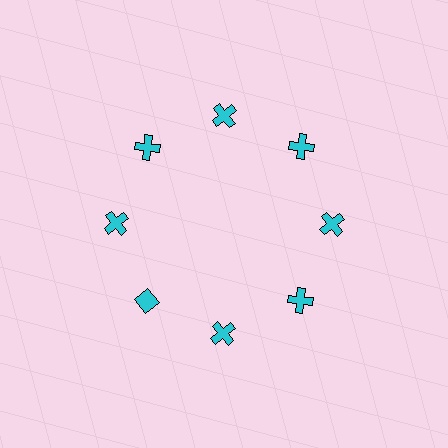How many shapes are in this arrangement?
There are 8 shapes arranged in a ring pattern.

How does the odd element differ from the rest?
It has a different shape: diamond instead of cross.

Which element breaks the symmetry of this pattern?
The cyan diamond at roughly the 8 o'clock position breaks the symmetry. All other shapes are cyan crosses.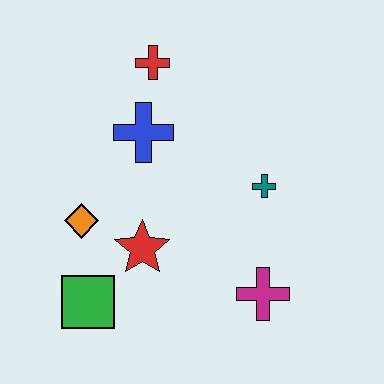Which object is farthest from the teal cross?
The green square is farthest from the teal cross.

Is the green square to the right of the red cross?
No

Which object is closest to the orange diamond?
The red star is closest to the orange diamond.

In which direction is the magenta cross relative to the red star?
The magenta cross is to the right of the red star.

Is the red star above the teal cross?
No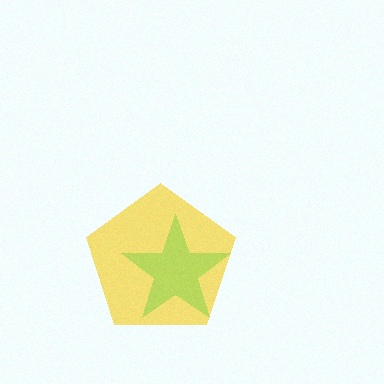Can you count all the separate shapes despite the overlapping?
Yes, there are 2 separate shapes.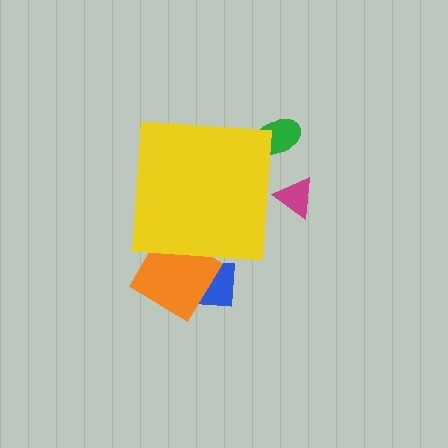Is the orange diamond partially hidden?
Yes, the orange diamond is partially hidden behind the yellow square.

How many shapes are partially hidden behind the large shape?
4 shapes are partially hidden.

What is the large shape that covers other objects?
A yellow square.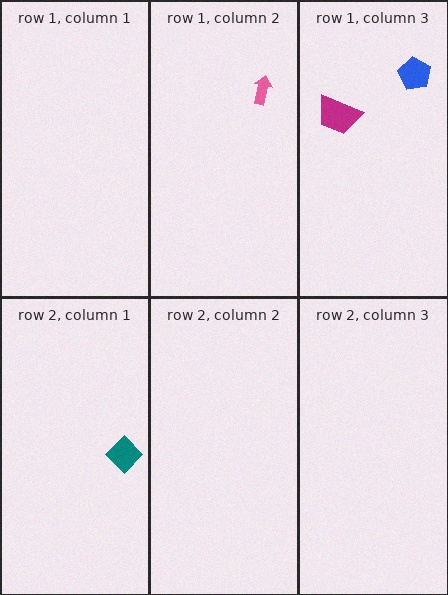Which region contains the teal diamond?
The row 2, column 1 region.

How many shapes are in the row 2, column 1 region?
1.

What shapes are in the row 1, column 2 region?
The pink arrow.